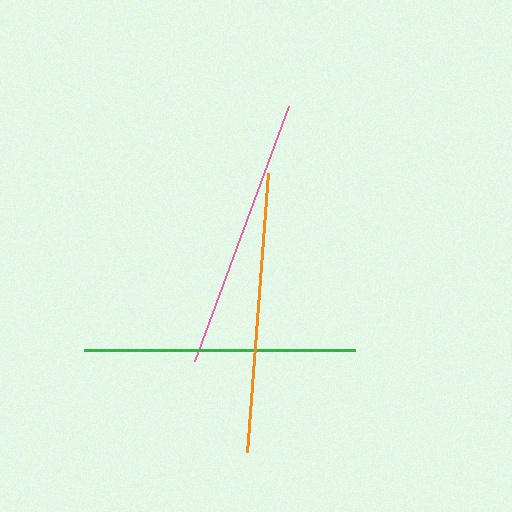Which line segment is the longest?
The orange line is the longest at approximately 280 pixels.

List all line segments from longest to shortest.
From longest to shortest: orange, pink, green.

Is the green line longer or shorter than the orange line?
The orange line is longer than the green line.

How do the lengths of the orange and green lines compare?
The orange and green lines are approximately the same length.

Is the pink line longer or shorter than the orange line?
The orange line is longer than the pink line.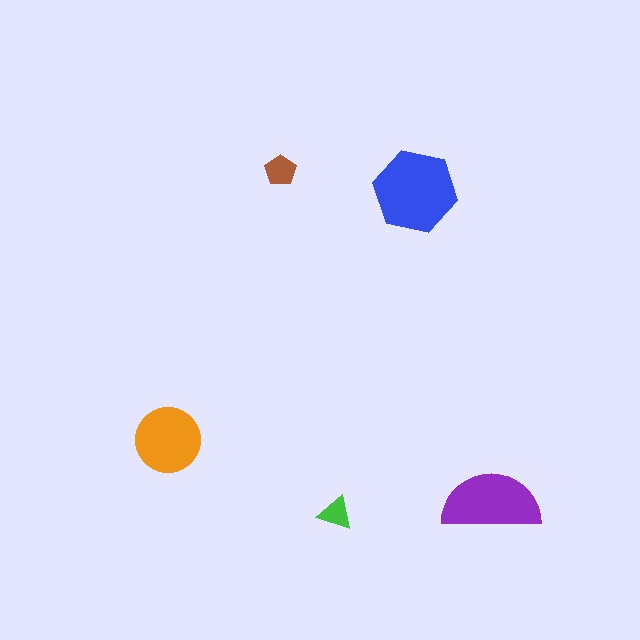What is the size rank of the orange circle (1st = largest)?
3rd.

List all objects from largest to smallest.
The blue hexagon, the purple semicircle, the orange circle, the brown pentagon, the green triangle.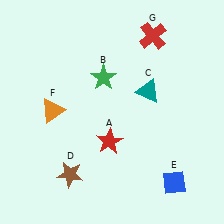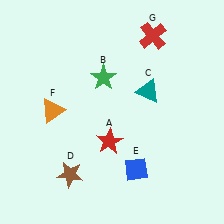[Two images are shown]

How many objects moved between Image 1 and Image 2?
1 object moved between the two images.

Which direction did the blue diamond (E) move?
The blue diamond (E) moved left.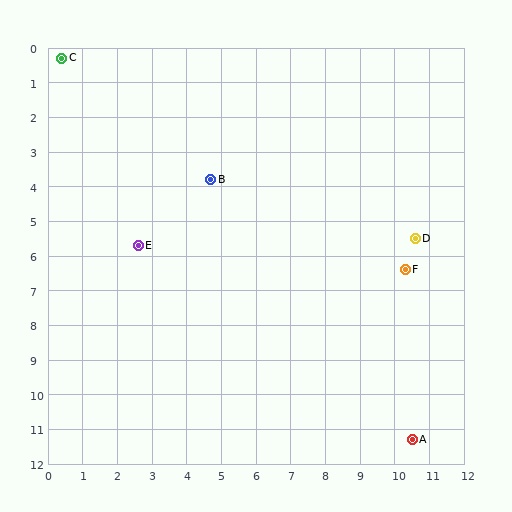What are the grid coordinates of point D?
Point D is at approximately (10.6, 5.5).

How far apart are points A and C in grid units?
Points A and C are about 14.9 grid units apart.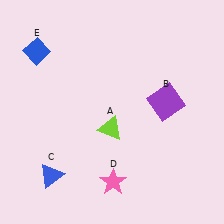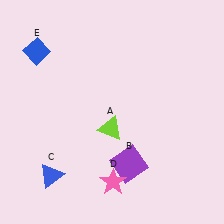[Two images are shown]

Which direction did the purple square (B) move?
The purple square (B) moved down.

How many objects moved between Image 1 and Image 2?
1 object moved between the two images.